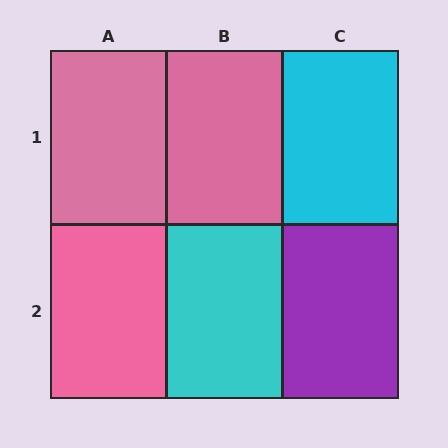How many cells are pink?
3 cells are pink.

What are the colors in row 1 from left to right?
Pink, pink, cyan.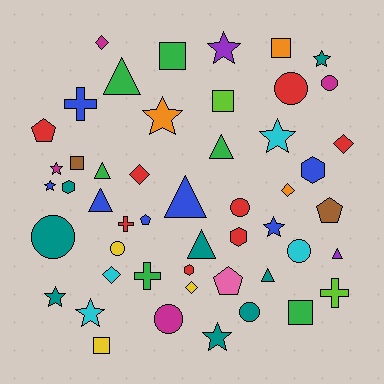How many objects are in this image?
There are 50 objects.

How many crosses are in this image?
There are 4 crosses.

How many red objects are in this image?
There are 8 red objects.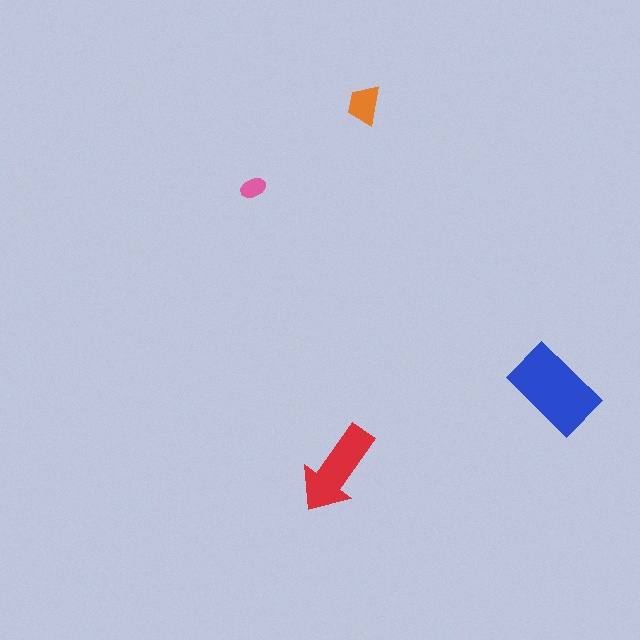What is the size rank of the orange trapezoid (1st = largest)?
3rd.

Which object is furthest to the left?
The pink ellipse is leftmost.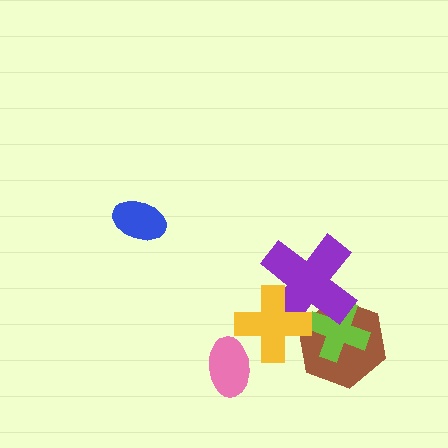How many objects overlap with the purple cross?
3 objects overlap with the purple cross.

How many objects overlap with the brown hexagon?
3 objects overlap with the brown hexagon.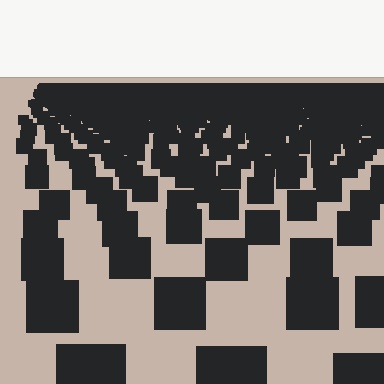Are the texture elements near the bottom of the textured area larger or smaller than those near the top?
Larger. Near the bottom, elements are closer to the viewer and appear at a bigger on-screen size.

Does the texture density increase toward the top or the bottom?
Density increases toward the top.